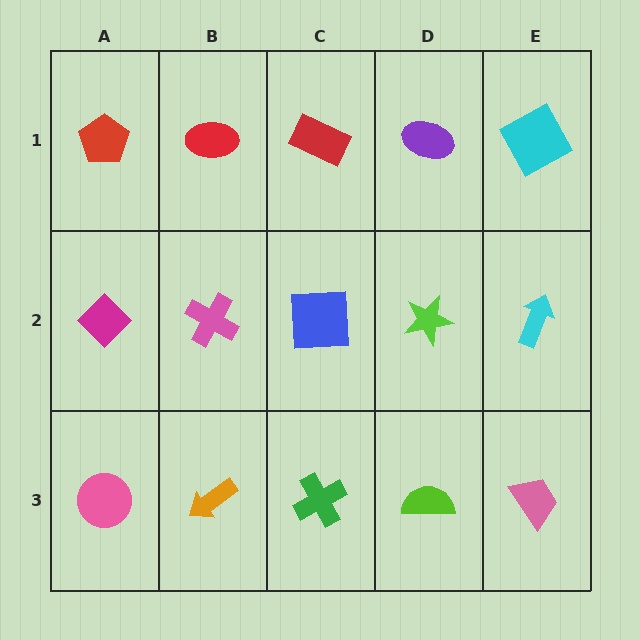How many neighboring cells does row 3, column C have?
3.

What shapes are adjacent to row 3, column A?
A magenta diamond (row 2, column A), an orange arrow (row 3, column B).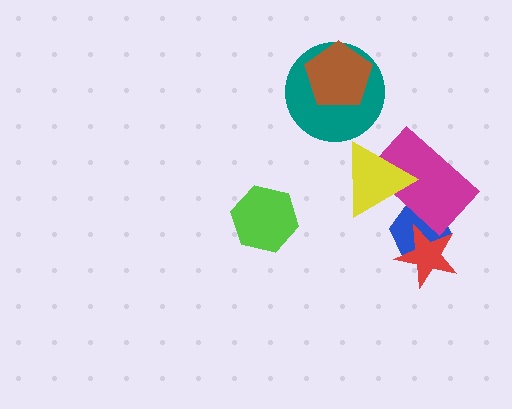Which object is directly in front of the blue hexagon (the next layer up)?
The magenta rectangle is directly in front of the blue hexagon.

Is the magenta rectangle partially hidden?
Yes, it is partially covered by another shape.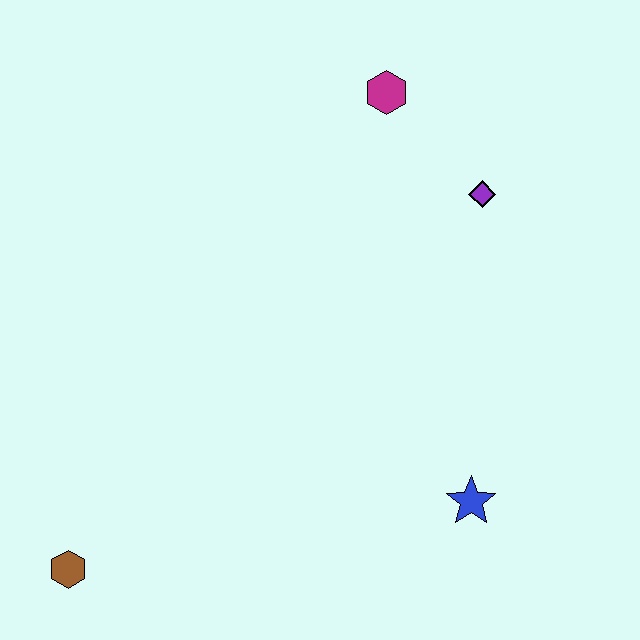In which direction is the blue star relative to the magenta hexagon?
The blue star is below the magenta hexagon.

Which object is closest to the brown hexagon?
The blue star is closest to the brown hexagon.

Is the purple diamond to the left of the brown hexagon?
No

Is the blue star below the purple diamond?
Yes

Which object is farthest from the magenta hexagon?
The brown hexagon is farthest from the magenta hexagon.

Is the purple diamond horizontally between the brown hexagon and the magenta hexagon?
No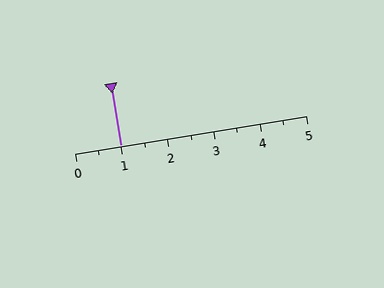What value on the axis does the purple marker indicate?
The marker indicates approximately 1.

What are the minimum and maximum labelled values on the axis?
The axis runs from 0 to 5.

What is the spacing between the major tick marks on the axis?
The major ticks are spaced 1 apart.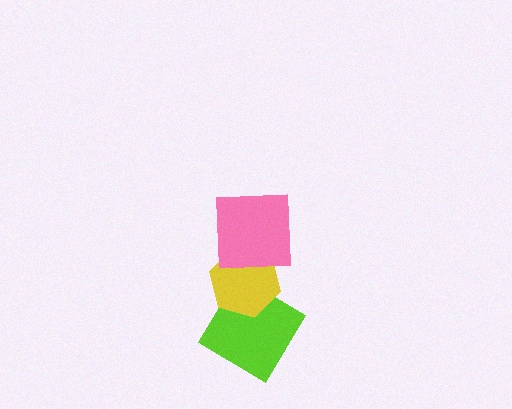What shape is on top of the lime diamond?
The yellow hexagon is on top of the lime diamond.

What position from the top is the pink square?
The pink square is 1st from the top.